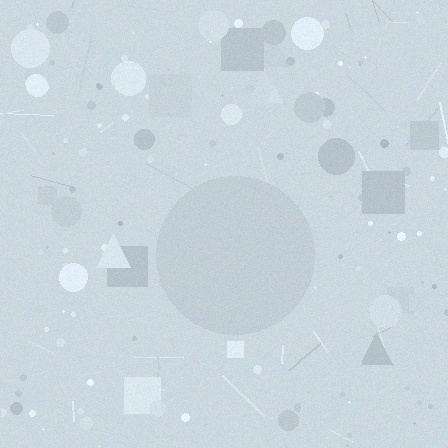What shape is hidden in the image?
A circle is hidden in the image.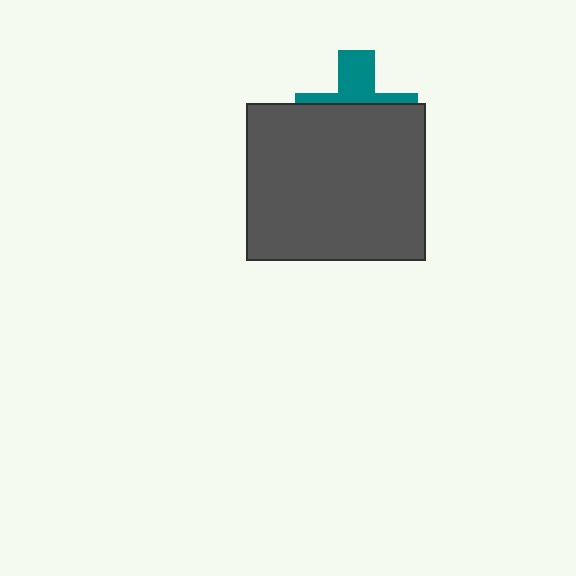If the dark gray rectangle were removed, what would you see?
You would see the complete teal cross.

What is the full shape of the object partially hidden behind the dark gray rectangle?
The partially hidden object is a teal cross.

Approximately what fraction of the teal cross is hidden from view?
Roughly 63% of the teal cross is hidden behind the dark gray rectangle.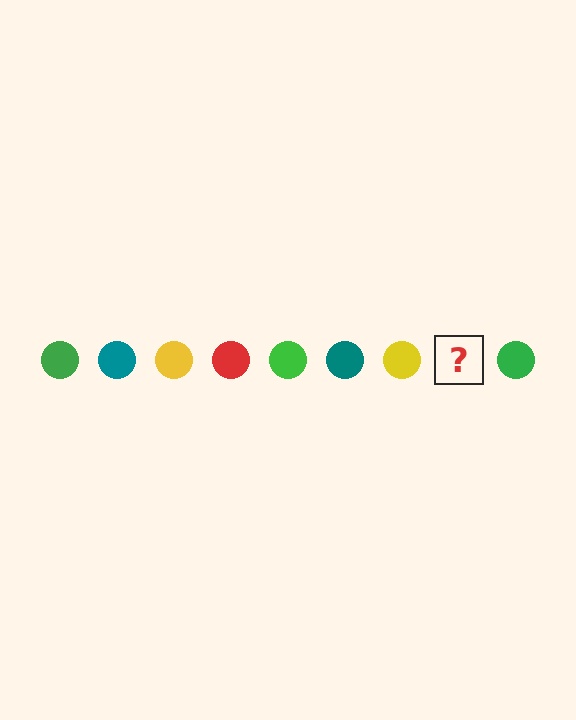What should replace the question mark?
The question mark should be replaced with a red circle.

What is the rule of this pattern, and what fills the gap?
The rule is that the pattern cycles through green, teal, yellow, red circles. The gap should be filled with a red circle.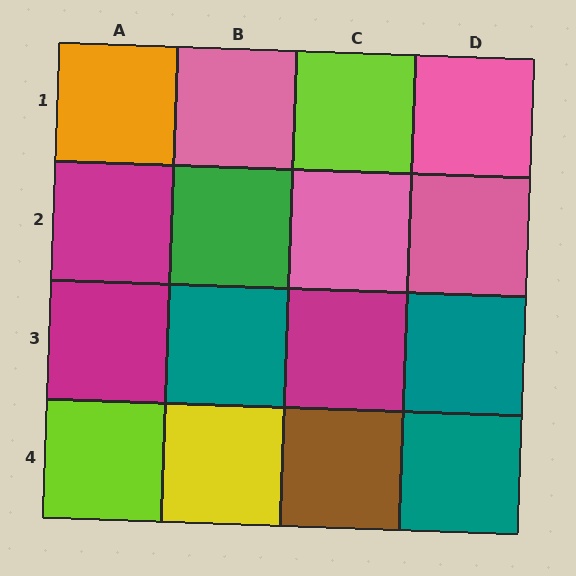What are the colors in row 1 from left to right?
Orange, pink, lime, pink.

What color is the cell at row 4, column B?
Yellow.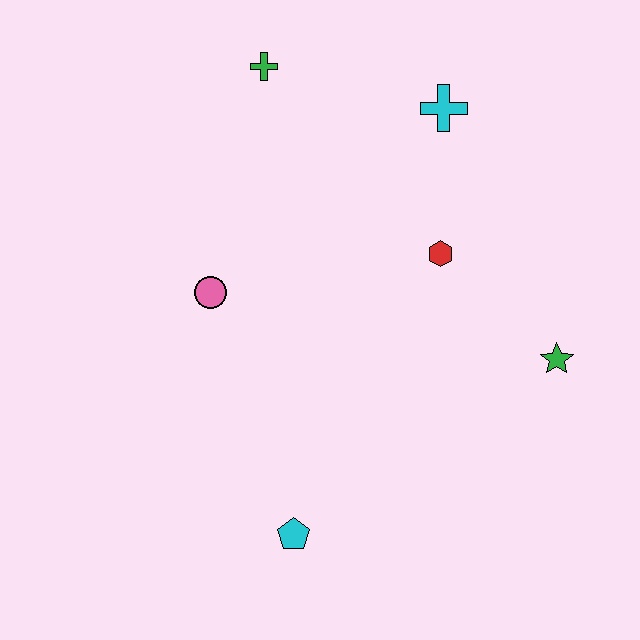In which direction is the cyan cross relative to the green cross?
The cyan cross is to the right of the green cross.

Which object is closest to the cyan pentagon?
The pink circle is closest to the cyan pentagon.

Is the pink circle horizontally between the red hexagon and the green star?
No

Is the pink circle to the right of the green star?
No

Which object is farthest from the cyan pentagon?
The green cross is farthest from the cyan pentagon.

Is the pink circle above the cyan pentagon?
Yes